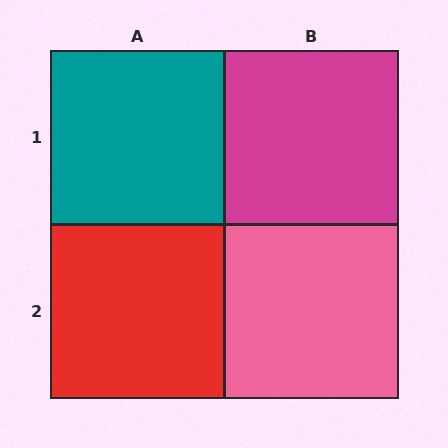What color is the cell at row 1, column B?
Magenta.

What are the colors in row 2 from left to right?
Red, pink.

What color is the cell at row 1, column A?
Teal.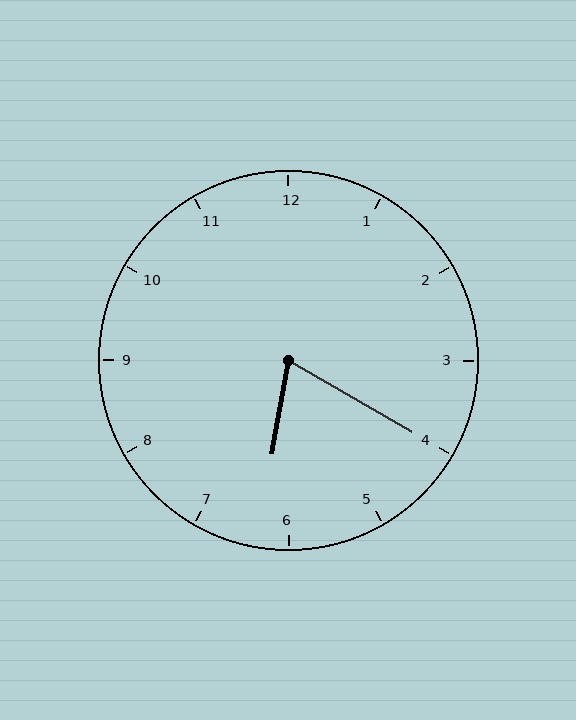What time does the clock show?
6:20.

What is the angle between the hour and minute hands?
Approximately 70 degrees.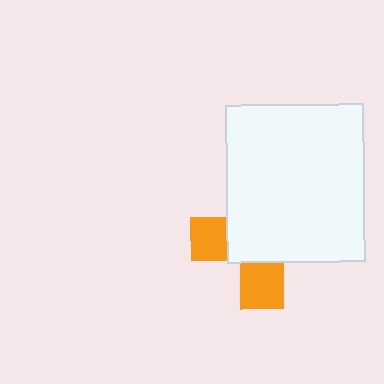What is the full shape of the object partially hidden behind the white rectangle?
The partially hidden object is an orange cross.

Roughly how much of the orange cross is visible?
A small part of it is visible (roughly 34%).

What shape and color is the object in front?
The object in front is a white rectangle.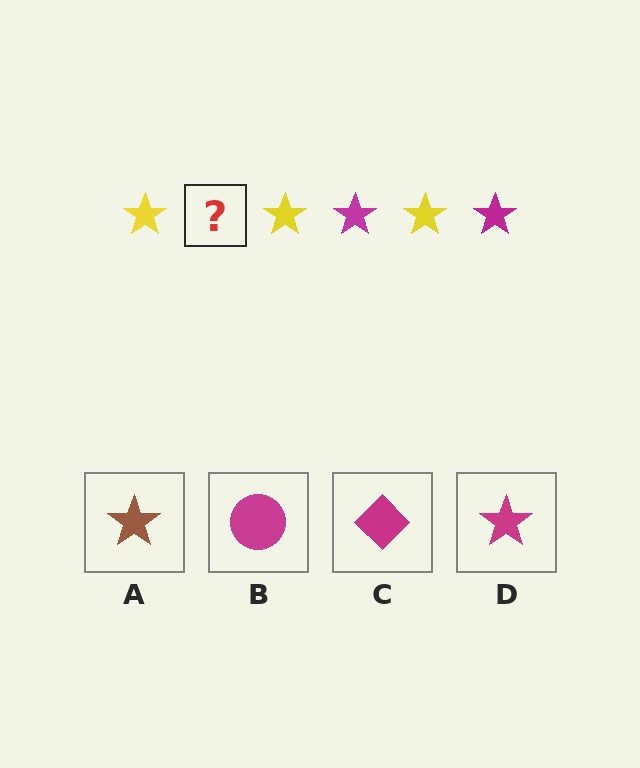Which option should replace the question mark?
Option D.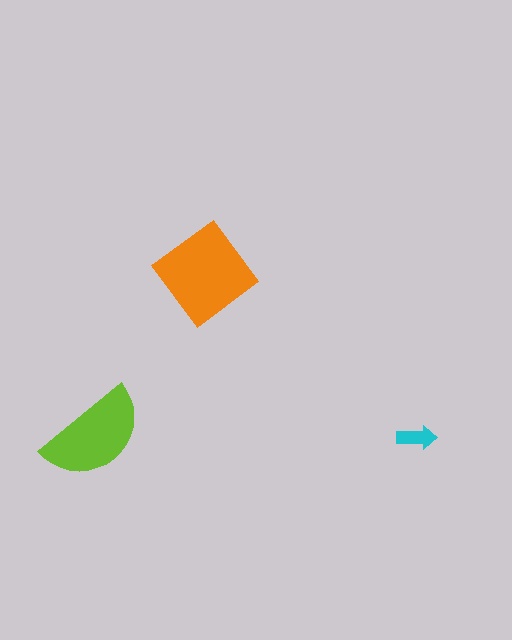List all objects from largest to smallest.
The orange diamond, the lime semicircle, the cyan arrow.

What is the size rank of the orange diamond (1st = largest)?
1st.